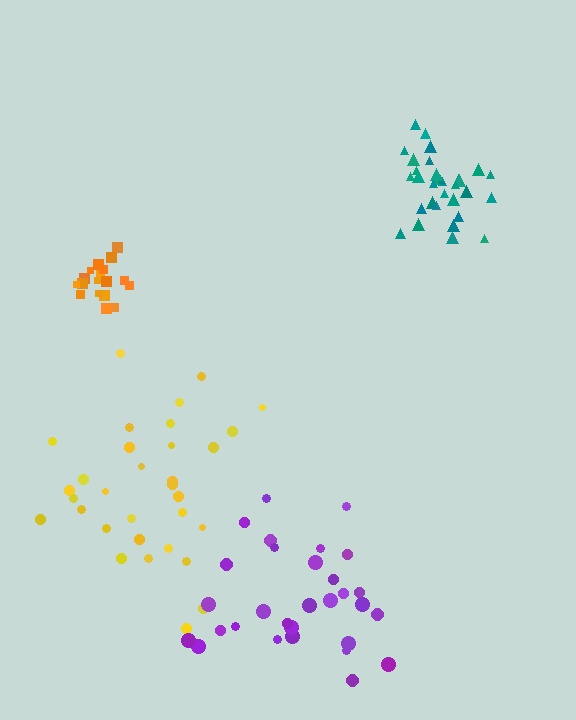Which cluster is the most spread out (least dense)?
Yellow.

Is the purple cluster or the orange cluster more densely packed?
Orange.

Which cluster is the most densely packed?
Orange.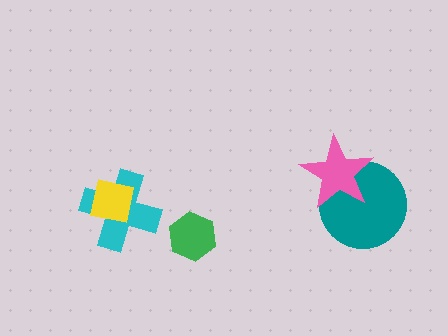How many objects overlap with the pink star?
1 object overlaps with the pink star.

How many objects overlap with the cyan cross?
1 object overlaps with the cyan cross.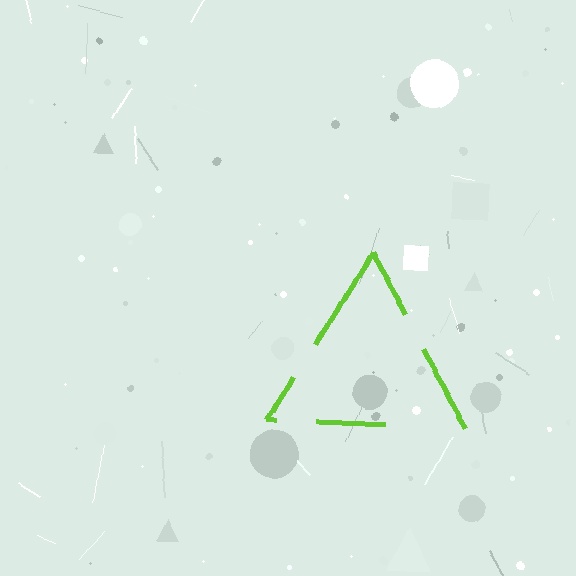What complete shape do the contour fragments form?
The contour fragments form a triangle.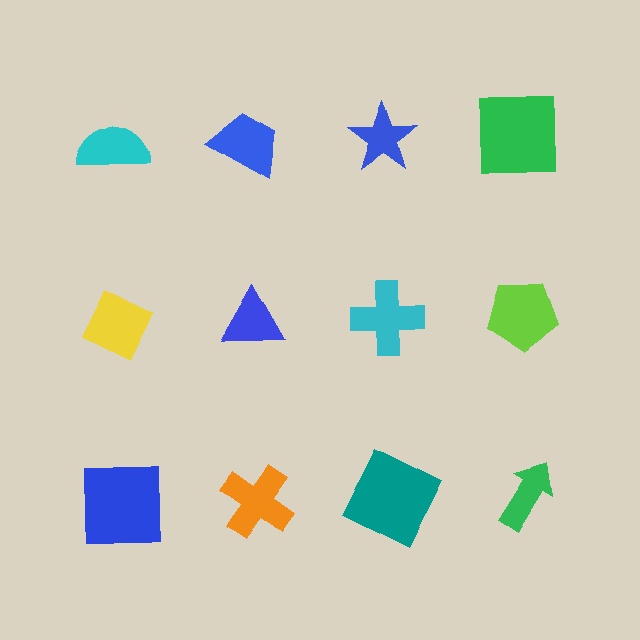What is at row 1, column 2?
A blue trapezoid.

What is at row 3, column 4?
A green arrow.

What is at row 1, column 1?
A cyan semicircle.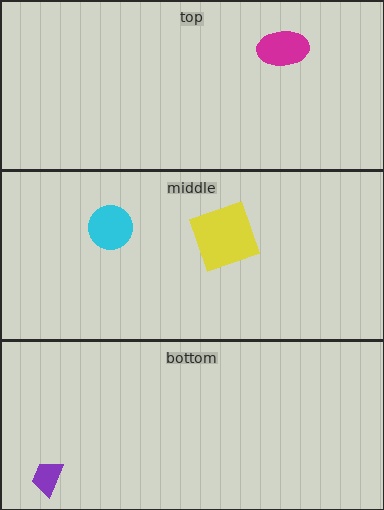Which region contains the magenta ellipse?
The top region.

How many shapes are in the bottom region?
1.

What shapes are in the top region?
The magenta ellipse.